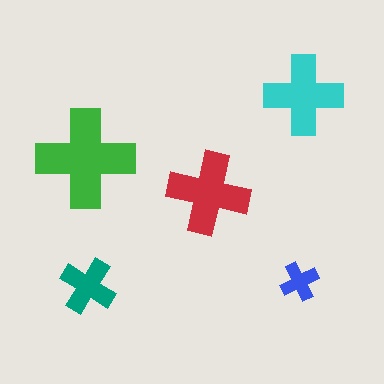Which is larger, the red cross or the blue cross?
The red one.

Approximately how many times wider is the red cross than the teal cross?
About 1.5 times wider.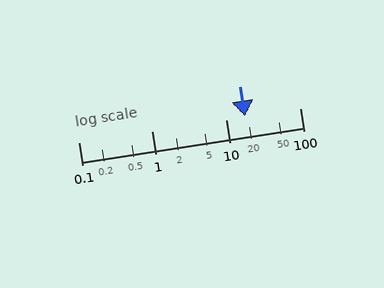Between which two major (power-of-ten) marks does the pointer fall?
The pointer is between 10 and 100.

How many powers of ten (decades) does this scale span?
The scale spans 3 decades, from 0.1 to 100.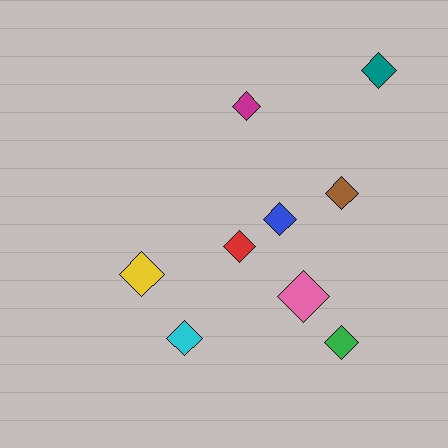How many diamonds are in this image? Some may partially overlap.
There are 9 diamonds.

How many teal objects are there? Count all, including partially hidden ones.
There is 1 teal object.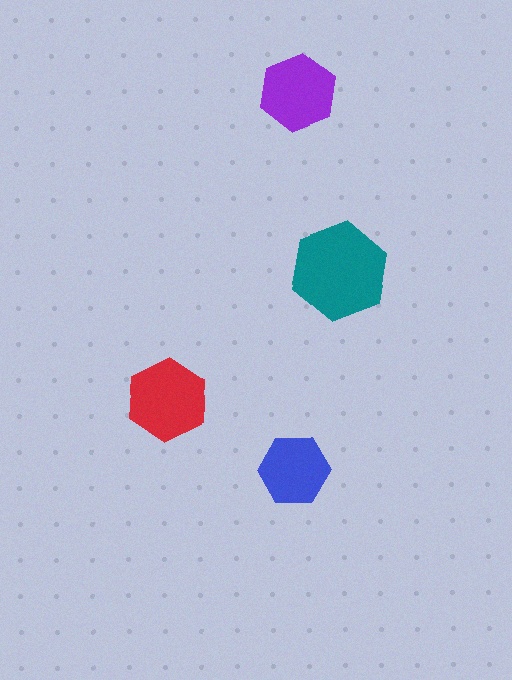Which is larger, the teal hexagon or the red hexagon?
The teal one.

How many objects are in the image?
There are 4 objects in the image.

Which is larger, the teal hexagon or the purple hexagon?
The teal one.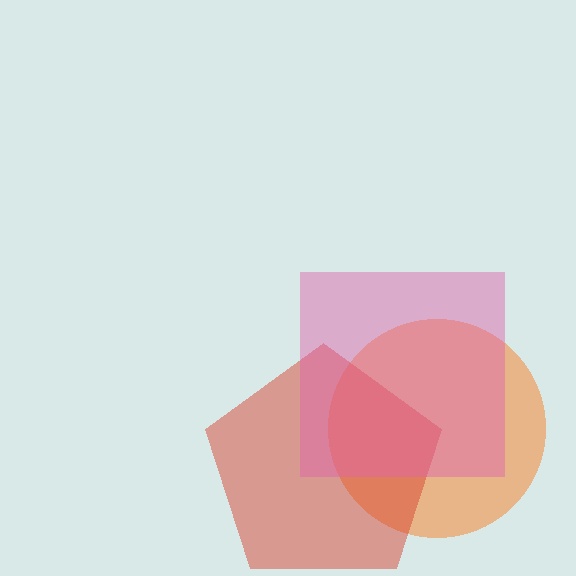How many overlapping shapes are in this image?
There are 3 overlapping shapes in the image.